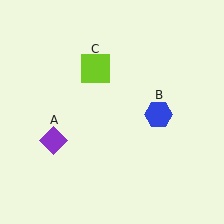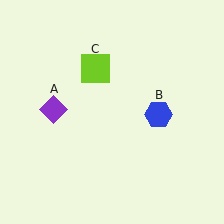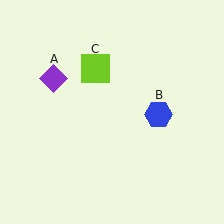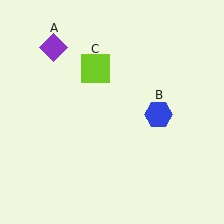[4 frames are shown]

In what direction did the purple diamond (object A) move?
The purple diamond (object A) moved up.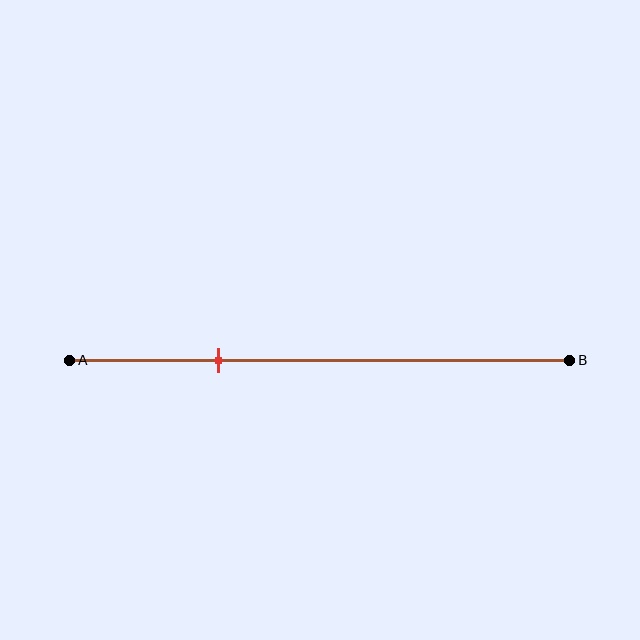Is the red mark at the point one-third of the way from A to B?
No, the mark is at about 30% from A, not at the 33% one-third point.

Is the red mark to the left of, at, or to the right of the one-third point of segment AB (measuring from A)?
The red mark is to the left of the one-third point of segment AB.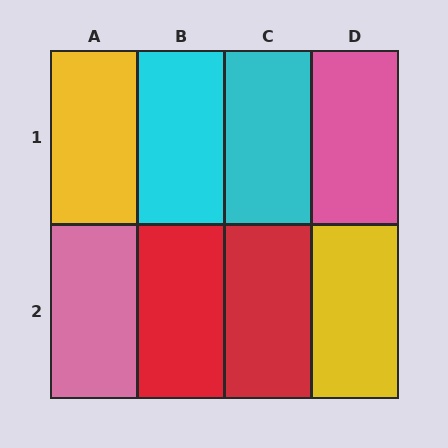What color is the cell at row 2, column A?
Pink.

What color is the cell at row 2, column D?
Yellow.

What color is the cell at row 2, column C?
Red.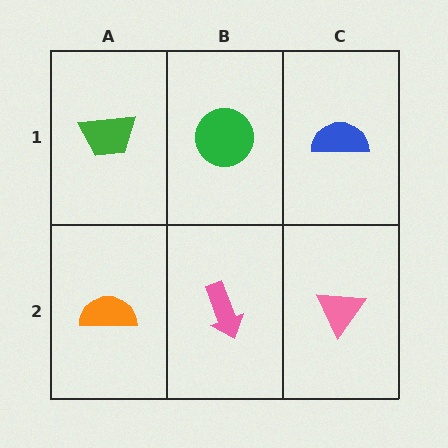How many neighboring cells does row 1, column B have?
3.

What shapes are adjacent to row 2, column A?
A green trapezoid (row 1, column A), a pink arrow (row 2, column B).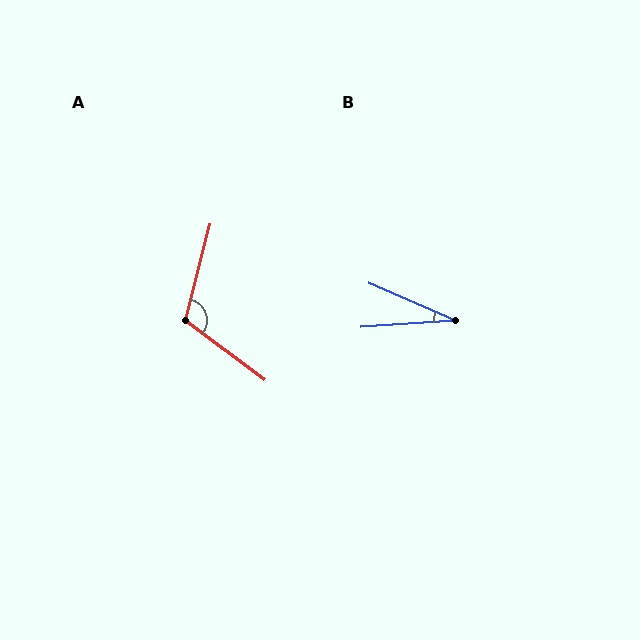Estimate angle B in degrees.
Approximately 27 degrees.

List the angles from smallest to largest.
B (27°), A (112°).